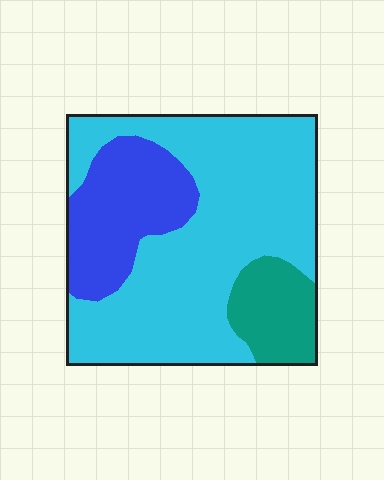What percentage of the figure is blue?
Blue covers roughly 20% of the figure.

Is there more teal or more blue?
Blue.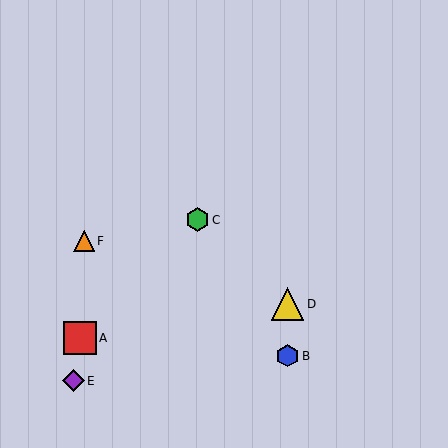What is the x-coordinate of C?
Object C is at x≈197.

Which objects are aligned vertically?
Objects B, D are aligned vertically.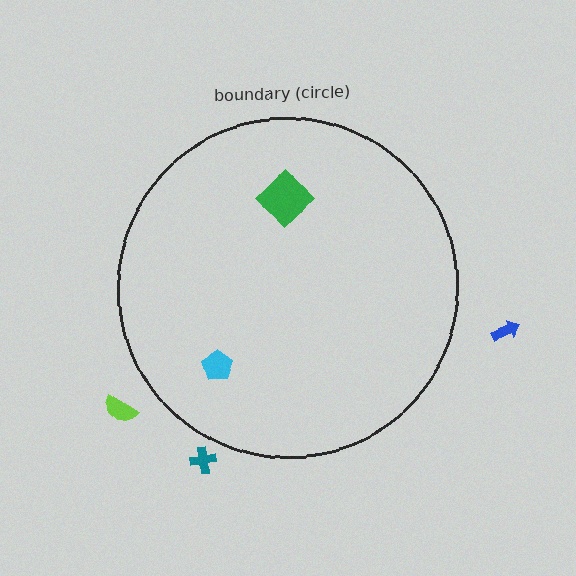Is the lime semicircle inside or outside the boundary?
Outside.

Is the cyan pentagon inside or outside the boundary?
Inside.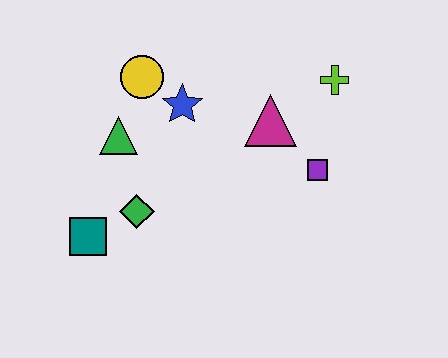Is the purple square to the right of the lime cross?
No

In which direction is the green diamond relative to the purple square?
The green diamond is to the left of the purple square.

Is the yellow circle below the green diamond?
No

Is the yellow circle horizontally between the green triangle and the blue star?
Yes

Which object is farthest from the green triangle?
The lime cross is farthest from the green triangle.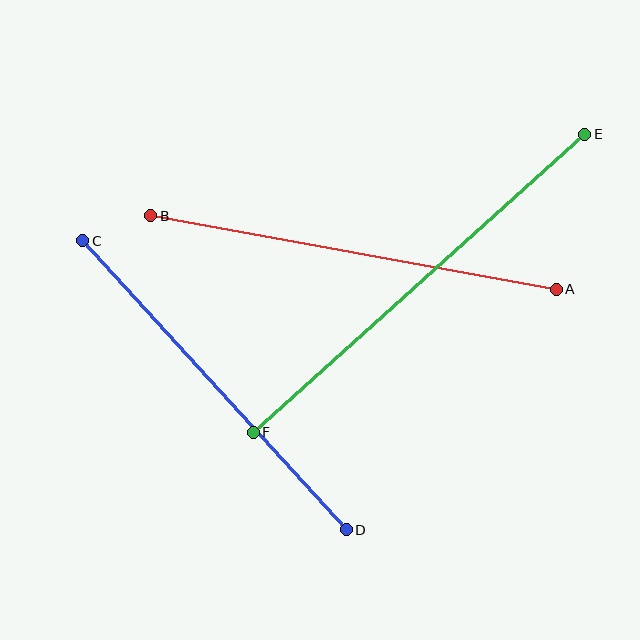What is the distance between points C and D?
The distance is approximately 391 pixels.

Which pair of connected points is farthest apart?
Points E and F are farthest apart.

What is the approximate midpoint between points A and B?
The midpoint is at approximately (353, 252) pixels.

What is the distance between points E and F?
The distance is approximately 446 pixels.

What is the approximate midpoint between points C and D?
The midpoint is at approximately (214, 385) pixels.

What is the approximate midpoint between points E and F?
The midpoint is at approximately (419, 283) pixels.